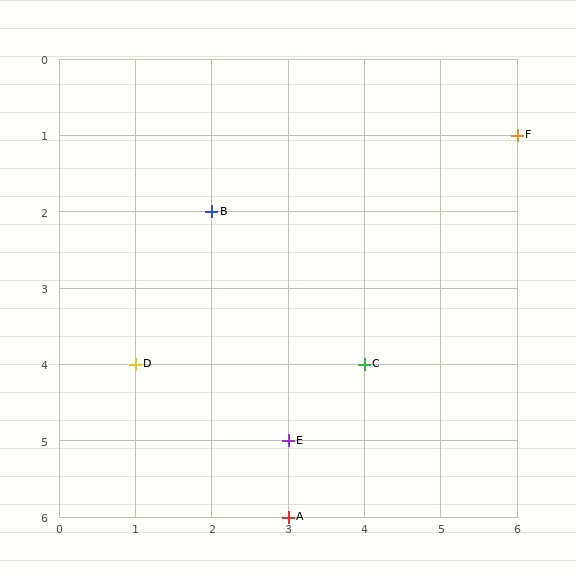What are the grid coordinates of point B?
Point B is at grid coordinates (2, 2).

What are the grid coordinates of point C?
Point C is at grid coordinates (4, 4).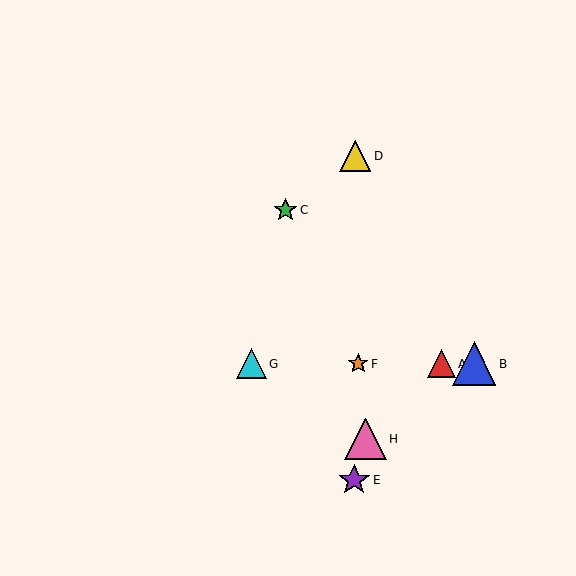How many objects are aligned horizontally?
4 objects (A, B, F, G) are aligned horizontally.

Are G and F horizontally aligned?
Yes, both are at y≈364.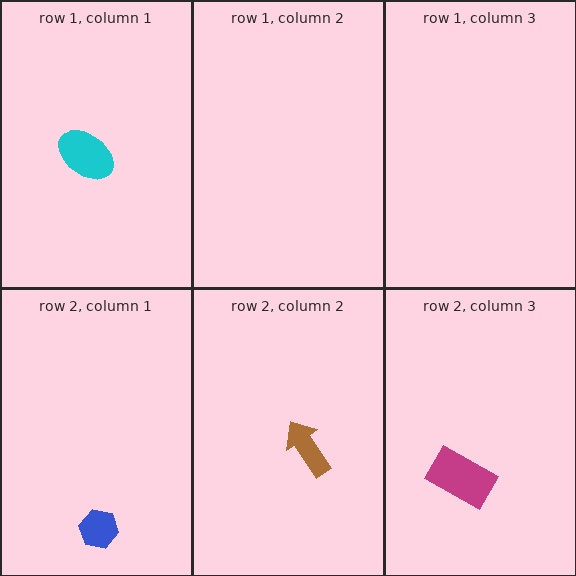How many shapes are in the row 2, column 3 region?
1.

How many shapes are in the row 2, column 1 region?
1.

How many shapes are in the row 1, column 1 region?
1.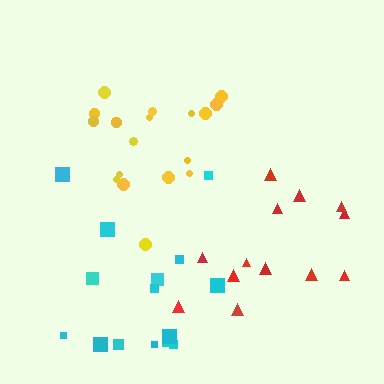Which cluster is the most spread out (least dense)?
Cyan.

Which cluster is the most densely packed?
Yellow.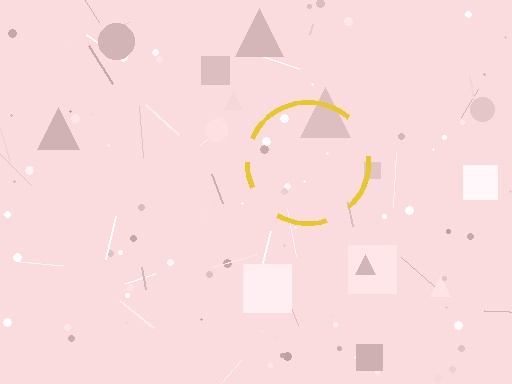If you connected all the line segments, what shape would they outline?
They would outline a circle.